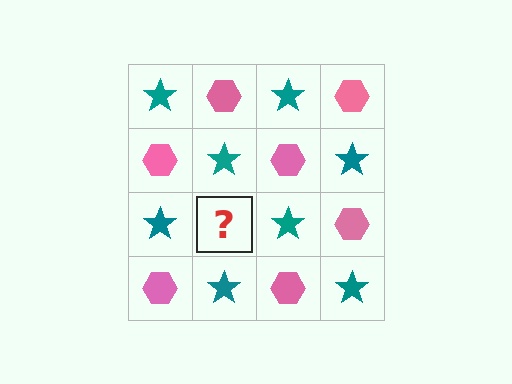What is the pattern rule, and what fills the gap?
The rule is that it alternates teal star and pink hexagon in a checkerboard pattern. The gap should be filled with a pink hexagon.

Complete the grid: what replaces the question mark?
The question mark should be replaced with a pink hexagon.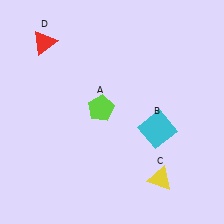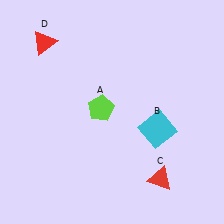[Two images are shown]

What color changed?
The triangle (C) changed from yellow in Image 1 to red in Image 2.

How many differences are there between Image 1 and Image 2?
There is 1 difference between the two images.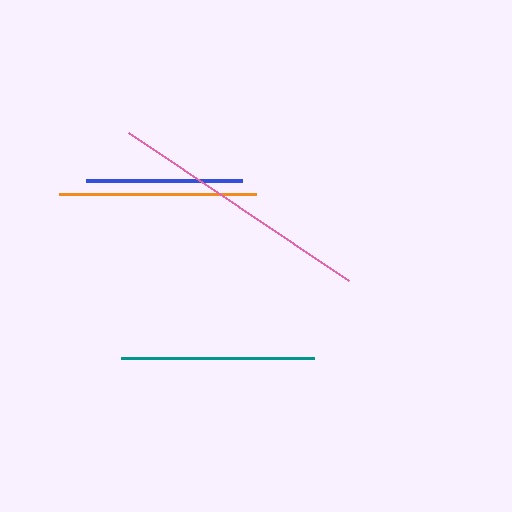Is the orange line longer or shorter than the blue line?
The orange line is longer than the blue line.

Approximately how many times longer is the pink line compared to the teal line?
The pink line is approximately 1.4 times the length of the teal line.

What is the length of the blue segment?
The blue segment is approximately 156 pixels long.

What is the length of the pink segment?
The pink segment is approximately 265 pixels long.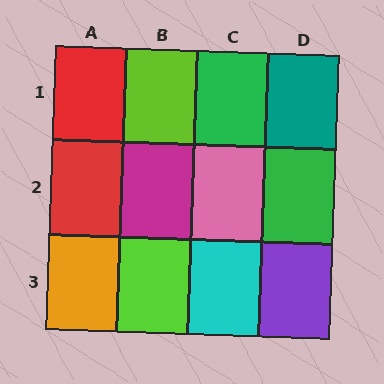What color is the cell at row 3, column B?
Lime.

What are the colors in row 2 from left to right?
Red, magenta, pink, green.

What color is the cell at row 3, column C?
Cyan.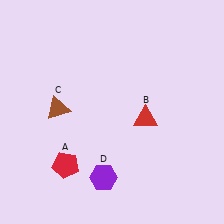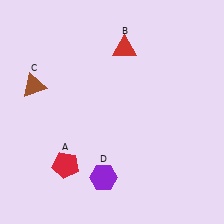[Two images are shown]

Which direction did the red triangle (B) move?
The red triangle (B) moved up.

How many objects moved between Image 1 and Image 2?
2 objects moved between the two images.